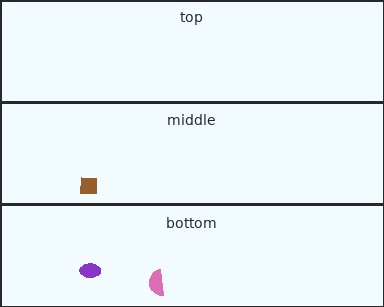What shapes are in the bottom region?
The purple ellipse, the pink semicircle.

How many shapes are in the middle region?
1.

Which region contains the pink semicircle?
The bottom region.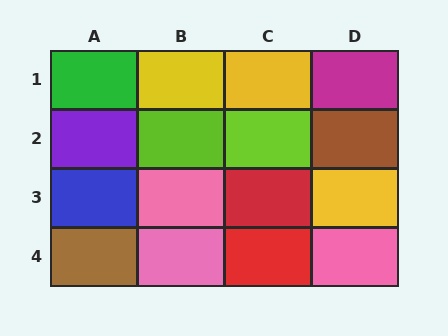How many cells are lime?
2 cells are lime.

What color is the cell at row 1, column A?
Green.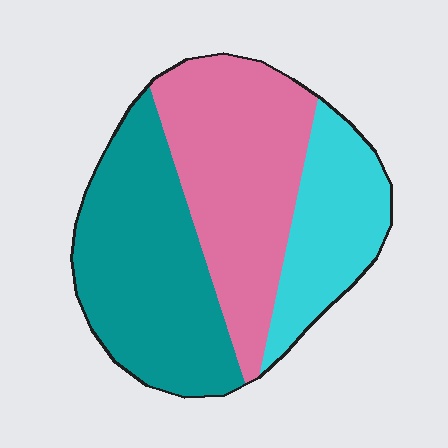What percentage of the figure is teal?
Teal covers roughly 40% of the figure.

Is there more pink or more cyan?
Pink.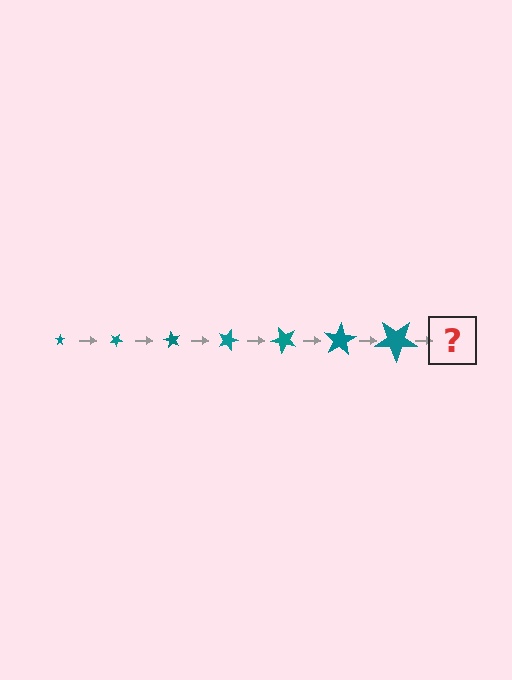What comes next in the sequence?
The next element should be a star, larger than the previous one and rotated 210 degrees from the start.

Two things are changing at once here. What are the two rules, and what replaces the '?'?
The two rules are that the star grows larger each step and it rotates 30 degrees each step. The '?' should be a star, larger than the previous one and rotated 210 degrees from the start.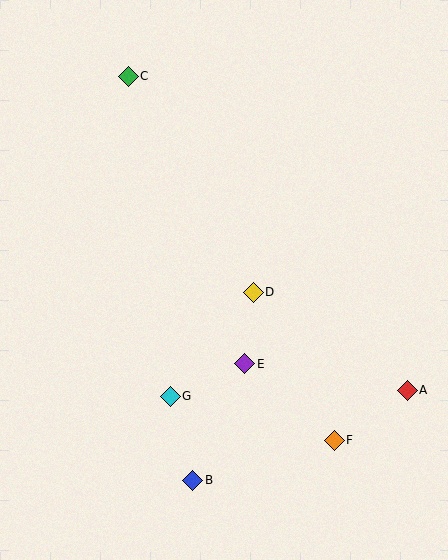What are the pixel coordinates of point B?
Point B is at (193, 480).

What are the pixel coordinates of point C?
Point C is at (128, 76).